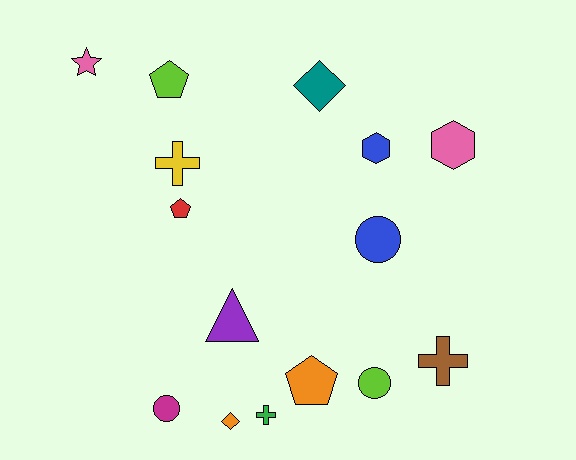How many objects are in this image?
There are 15 objects.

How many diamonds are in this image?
There are 2 diamonds.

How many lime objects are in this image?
There are 2 lime objects.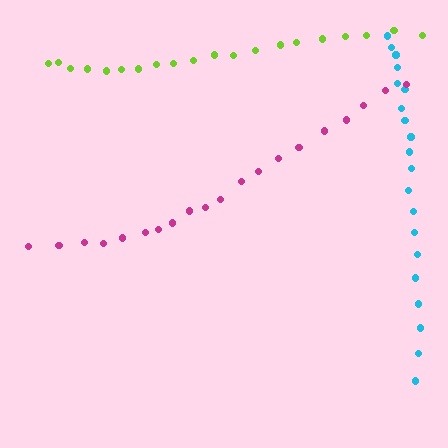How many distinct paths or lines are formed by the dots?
There are 3 distinct paths.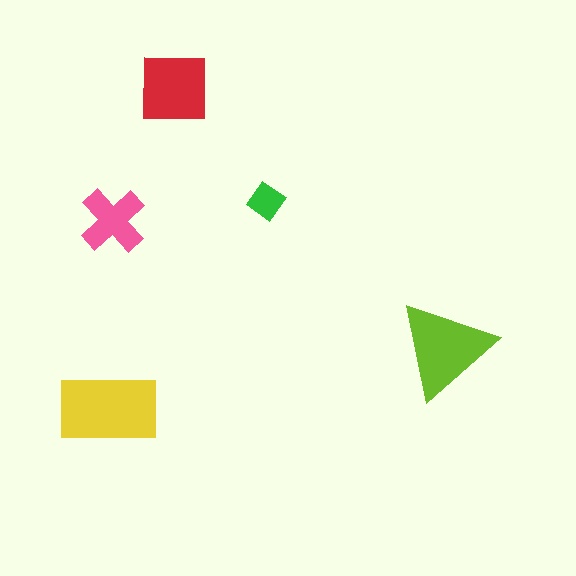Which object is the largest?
The yellow rectangle.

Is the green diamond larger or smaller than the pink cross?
Smaller.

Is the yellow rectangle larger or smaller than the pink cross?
Larger.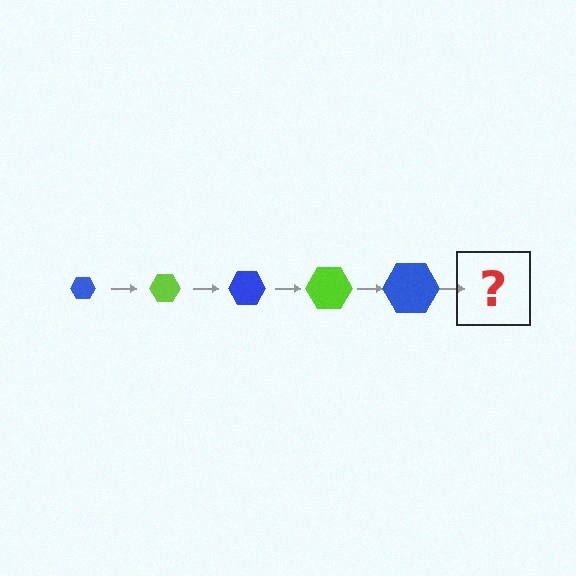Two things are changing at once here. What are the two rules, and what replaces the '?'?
The two rules are that the hexagon grows larger each step and the color cycles through blue and lime. The '?' should be a lime hexagon, larger than the previous one.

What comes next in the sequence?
The next element should be a lime hexagon, larger than the previous one.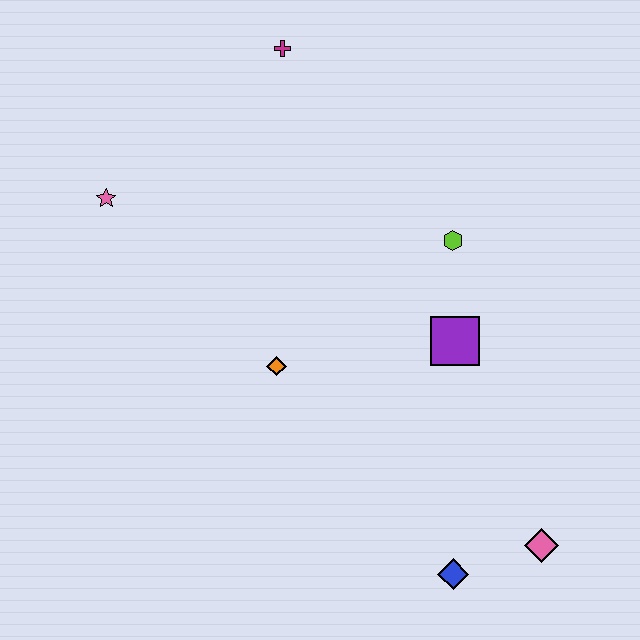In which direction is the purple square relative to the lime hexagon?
The purple square is below the lime hexagon.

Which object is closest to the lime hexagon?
The purple square is closest to the lime hexagon.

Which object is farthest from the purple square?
The pink star is farthest from the purple square.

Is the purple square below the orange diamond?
No